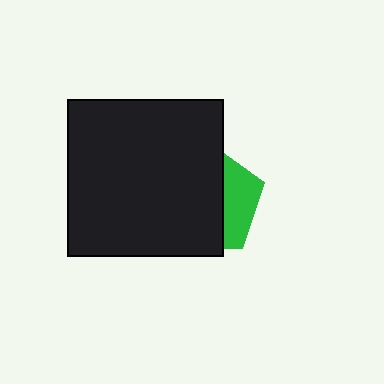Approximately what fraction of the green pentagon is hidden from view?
Roughly 69% of the green pentagon is hidden behind the black square.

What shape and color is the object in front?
The object in front is a black square.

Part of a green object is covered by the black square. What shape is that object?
It is a pentagon.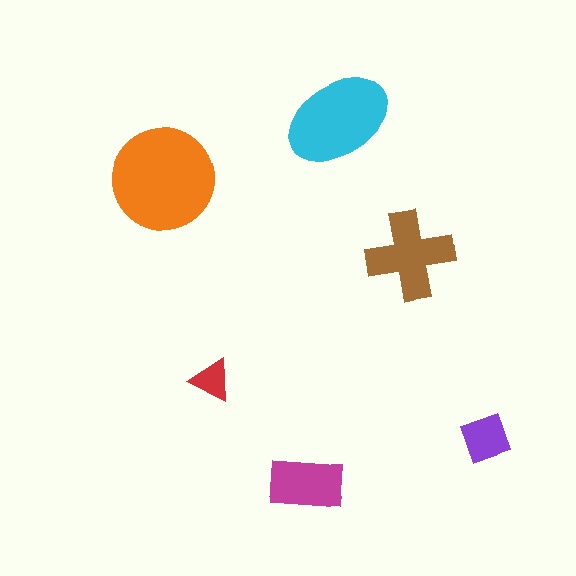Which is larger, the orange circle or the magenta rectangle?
The orange circle.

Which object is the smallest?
The red triangle.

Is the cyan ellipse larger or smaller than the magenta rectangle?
Larger.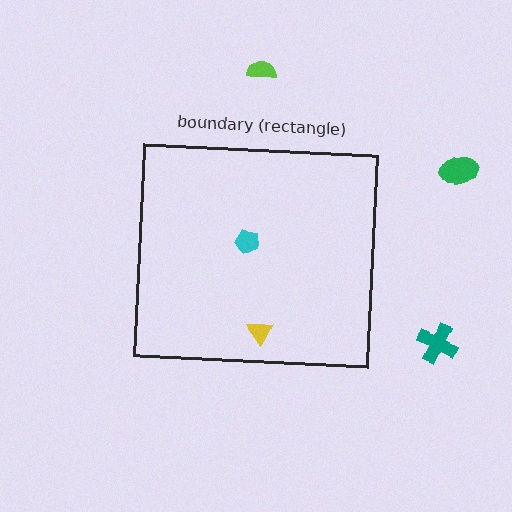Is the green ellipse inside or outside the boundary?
Outside.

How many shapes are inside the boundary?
2 inside, 3 outside.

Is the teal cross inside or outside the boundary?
Outside.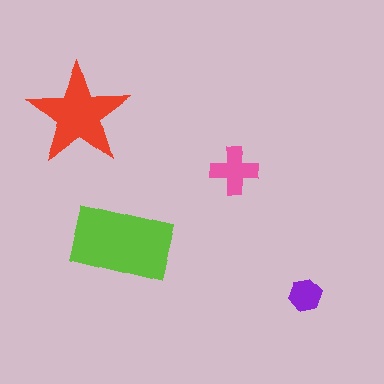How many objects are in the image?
There are 4 objects in the image.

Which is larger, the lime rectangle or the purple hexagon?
The lime rectangle.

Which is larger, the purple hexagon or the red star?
The red star.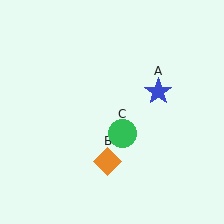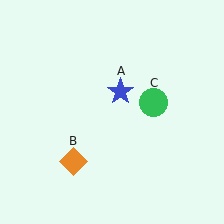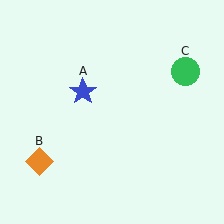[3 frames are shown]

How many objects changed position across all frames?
3 objects changed position: blue star (object A), orange diamond (object B), green circle (object C).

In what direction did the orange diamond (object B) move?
The orange diamond (object B) moved left.